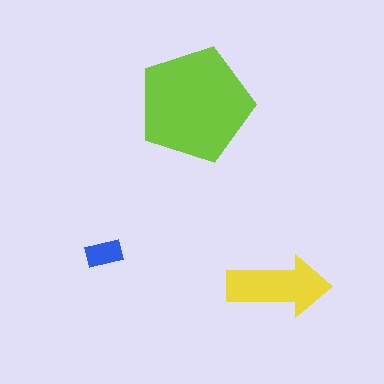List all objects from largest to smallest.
The lime pentagon, the yellow arrow, the blue rectangle.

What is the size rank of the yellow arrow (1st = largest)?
2nd.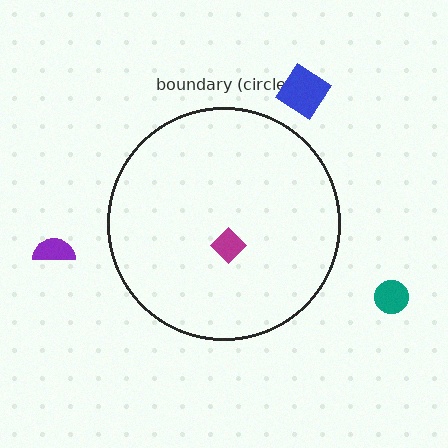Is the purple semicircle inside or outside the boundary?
Outside.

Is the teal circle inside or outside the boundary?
Outside.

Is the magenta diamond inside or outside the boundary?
Inside.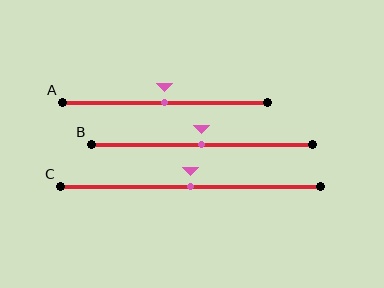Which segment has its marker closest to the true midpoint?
Segment A has its marker closest to the true midpoint.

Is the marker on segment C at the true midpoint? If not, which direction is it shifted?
Yes, the marker on segment C is at the true midpoint.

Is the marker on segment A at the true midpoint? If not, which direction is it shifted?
Yes, the marker on segment A is at the true midpoint.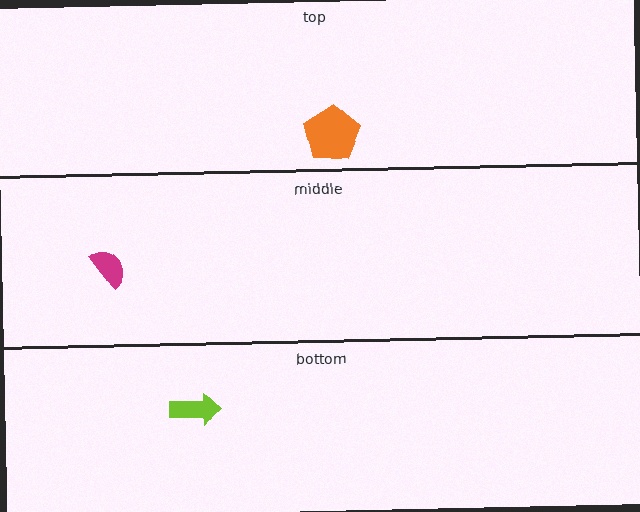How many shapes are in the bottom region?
1.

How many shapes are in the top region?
1.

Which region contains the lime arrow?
The bottom region.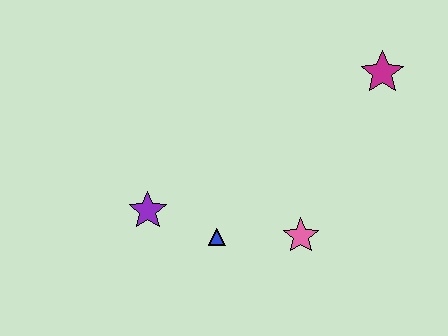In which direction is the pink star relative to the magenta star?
The pink star is below the magenta star.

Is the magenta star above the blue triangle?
Yes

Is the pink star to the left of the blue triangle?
No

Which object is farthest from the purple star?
The magenta star is farthest from the purple star.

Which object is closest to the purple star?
The blue triangle is closest to the purple star.